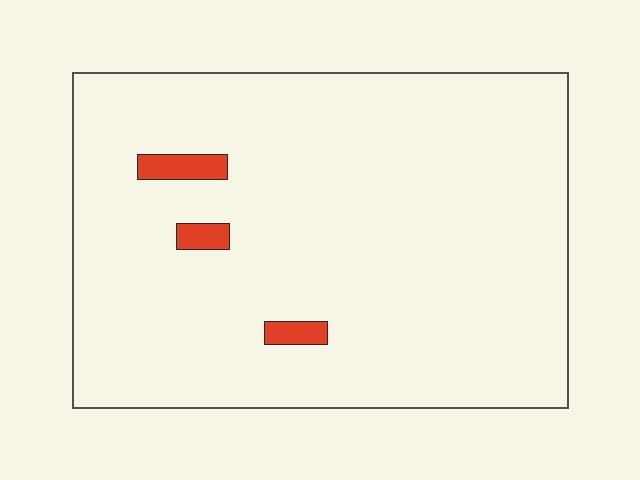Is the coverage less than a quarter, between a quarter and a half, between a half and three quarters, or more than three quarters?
Less than a quarter.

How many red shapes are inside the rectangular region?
3.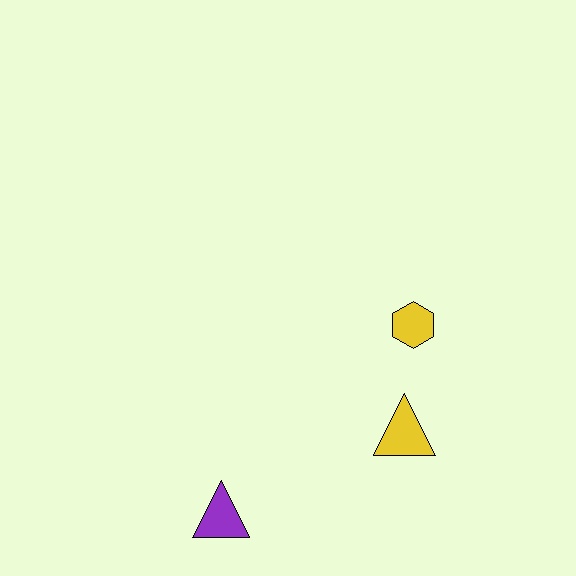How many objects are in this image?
There are 3 objects.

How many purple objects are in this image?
There is 1 purple object.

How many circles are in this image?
There are no circles.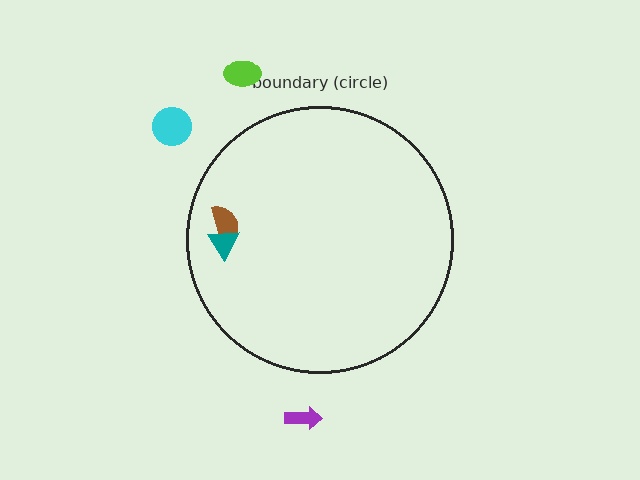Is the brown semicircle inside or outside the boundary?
Inside.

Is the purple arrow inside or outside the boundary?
Outside.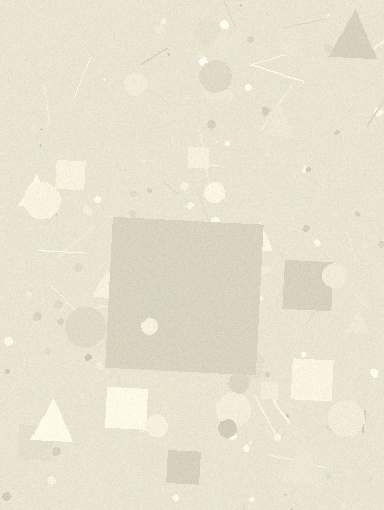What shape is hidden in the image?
A square is hidden in the image.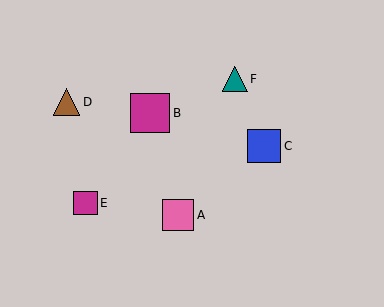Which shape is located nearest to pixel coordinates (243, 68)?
The teal triangle (labeled F) at (235, 79) is nearest to that location.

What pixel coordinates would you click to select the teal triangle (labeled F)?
Click at (235, 79) to select the teal triangle F.